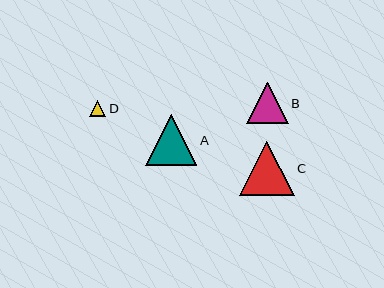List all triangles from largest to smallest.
From largest to smallest: C, A, B, D.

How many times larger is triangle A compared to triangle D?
Triangle A is approximately 3.2 times the size of triangle D.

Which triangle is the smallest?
Triangle D is the smallest with a size of approximately 16 pixels.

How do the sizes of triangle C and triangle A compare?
Triangle C and triangle A are approximately the same size.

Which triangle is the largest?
Triangle C is the largest with a size of approximately 54 pixels.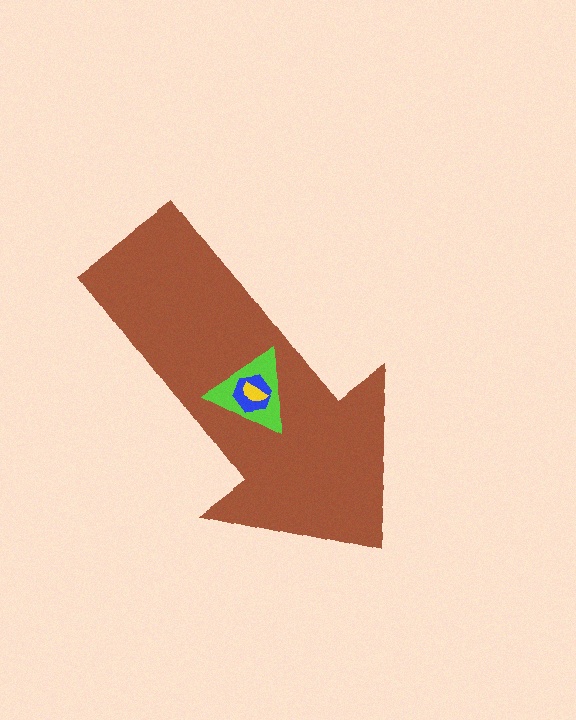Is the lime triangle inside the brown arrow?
Yes.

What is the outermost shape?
The brown arrow.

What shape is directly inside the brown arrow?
The lime triangle.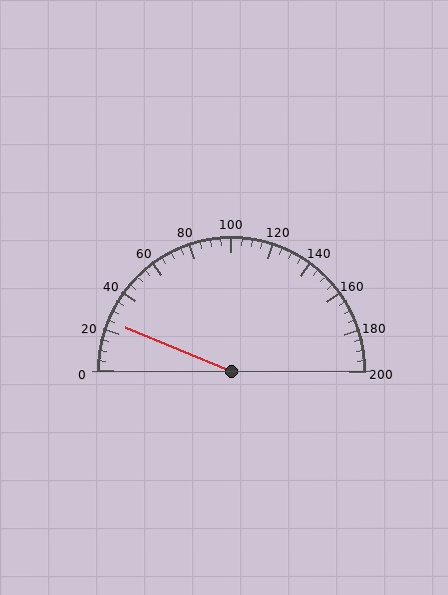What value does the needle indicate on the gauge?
The needle indicates approximately 25.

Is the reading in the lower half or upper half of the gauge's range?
The reading is in the lower half of the range (0 to 200).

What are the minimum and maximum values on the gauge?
The gauge ranges from 0 to 200.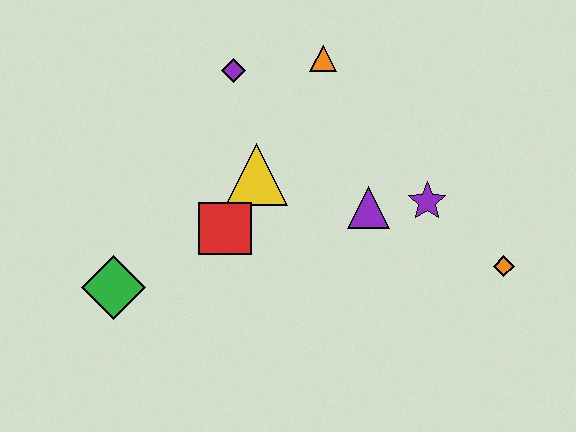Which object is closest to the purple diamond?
The orange triangle is closest to the purple diamond.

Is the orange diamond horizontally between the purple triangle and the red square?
No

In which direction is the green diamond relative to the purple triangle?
The green diamond is to the left of the purple triangle.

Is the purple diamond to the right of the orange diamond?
No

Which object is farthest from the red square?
The orange diamond is farthest from the red square.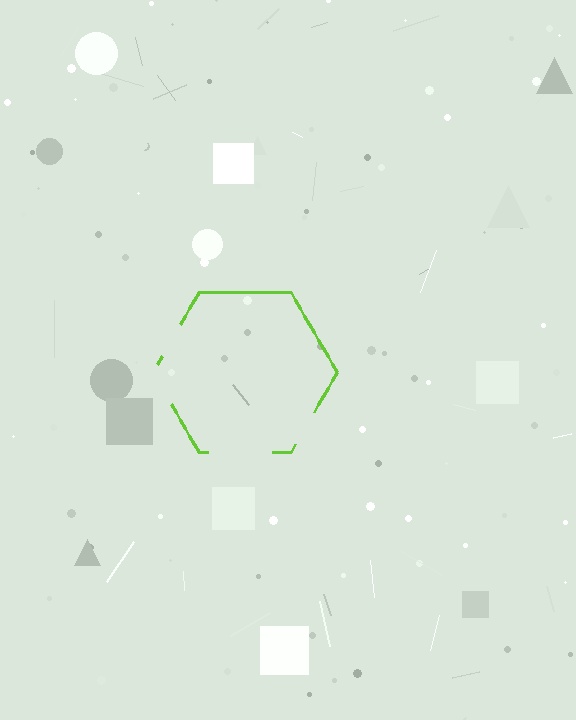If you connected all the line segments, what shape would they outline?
They would outline a hexagon.